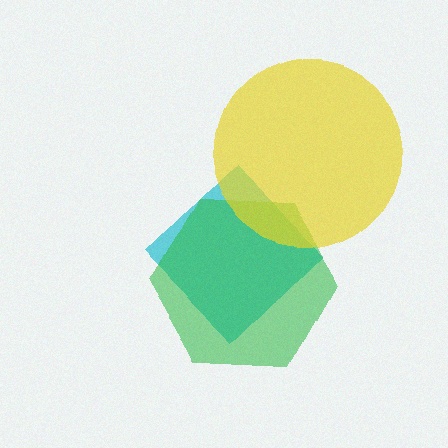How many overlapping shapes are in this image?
There are 3 overlapping shapes in the image.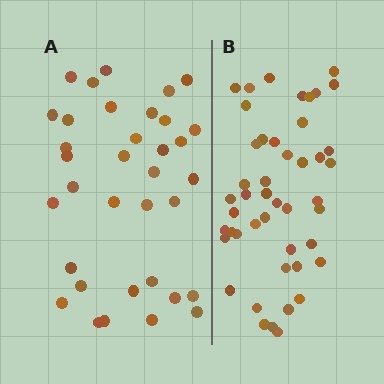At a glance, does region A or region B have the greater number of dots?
Region B (the right region) has more dots.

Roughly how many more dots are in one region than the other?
Region B has roughly 12 or so more dots than region A.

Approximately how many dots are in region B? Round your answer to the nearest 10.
About 50 dots. (The exact count is 46, which rounds to 50.)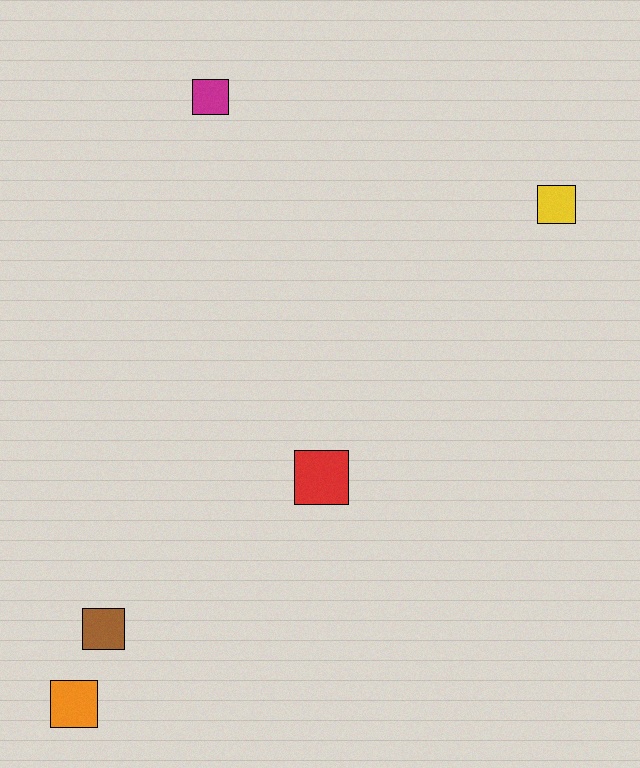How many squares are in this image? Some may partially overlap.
There are 5 squares.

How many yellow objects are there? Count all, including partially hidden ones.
There is 1 yellow object.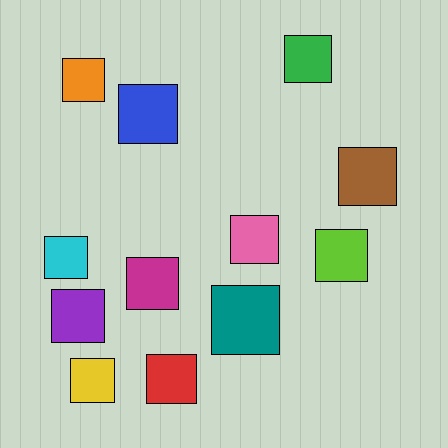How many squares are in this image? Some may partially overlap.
There are 12 squares.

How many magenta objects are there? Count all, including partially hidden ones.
There is 1 magenta object.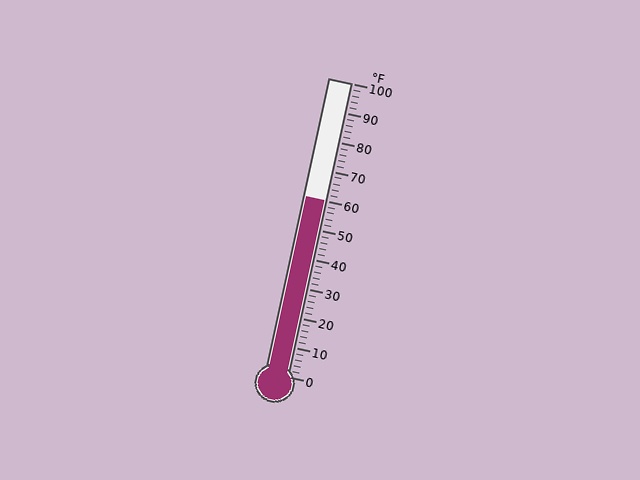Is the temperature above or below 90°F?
The temperature is below 90°F.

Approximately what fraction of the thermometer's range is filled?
The thermometer is filled to approximately 60% of its range.